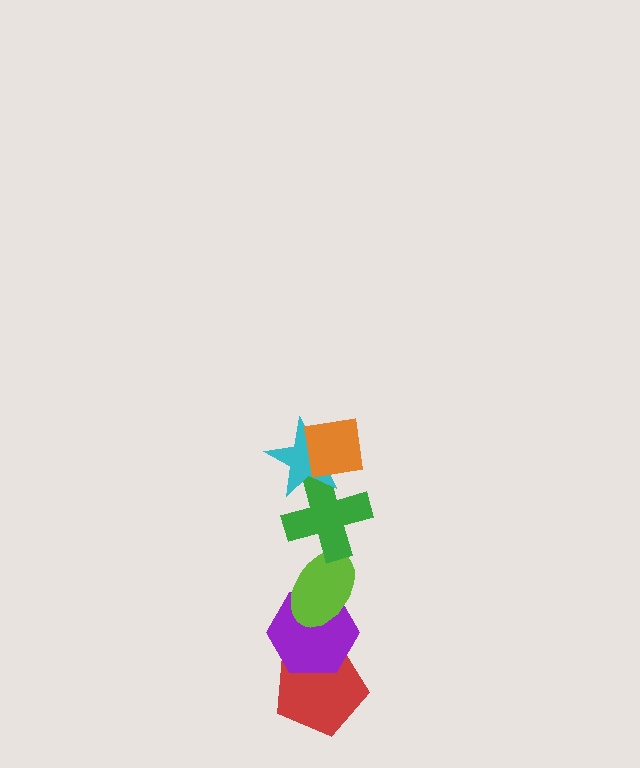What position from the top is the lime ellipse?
The lime ellipse is 4th from the top.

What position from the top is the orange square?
The orange square is 1st from the top.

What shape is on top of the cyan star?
The orange square is on top of the cyan star.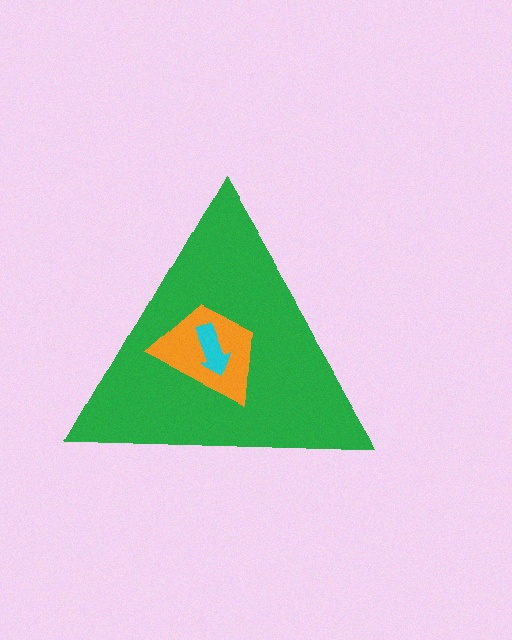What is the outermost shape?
The green triangle.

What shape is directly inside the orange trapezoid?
The cyan arrow.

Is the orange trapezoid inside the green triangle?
Yes.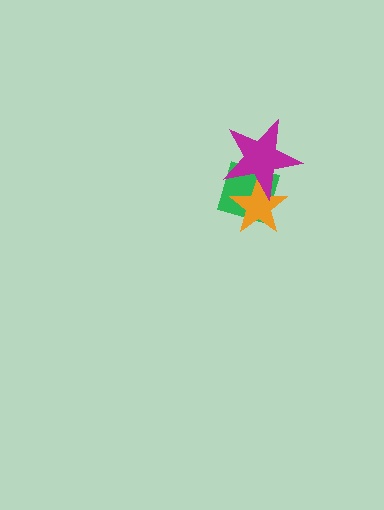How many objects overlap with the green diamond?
2 objects overlap with the green diamond.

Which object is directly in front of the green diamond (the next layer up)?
The orange star is directly in front of the green diamond.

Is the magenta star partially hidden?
No, no other shape covers it.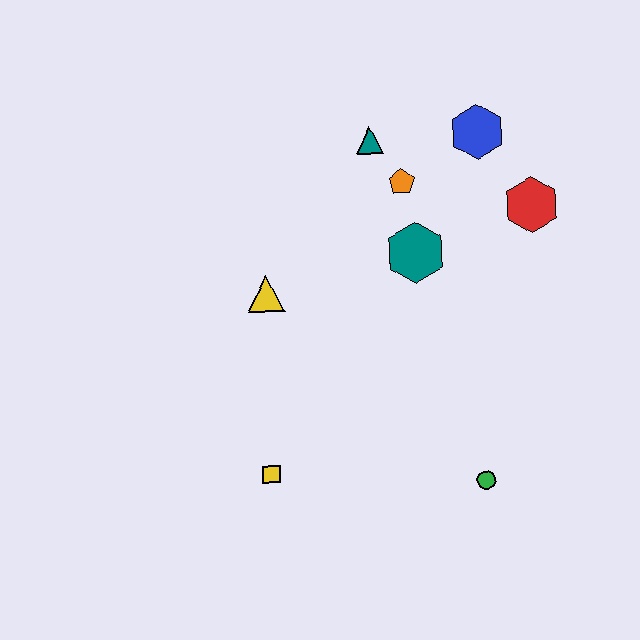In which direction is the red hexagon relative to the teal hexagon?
The red hexagon is to the right of the teal hexagon.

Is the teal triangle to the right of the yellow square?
Yes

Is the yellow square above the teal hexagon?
No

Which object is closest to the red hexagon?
The blue hexagon is closest to the red hexagon.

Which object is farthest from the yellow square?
The blue hexagon is farthest from the yellow square.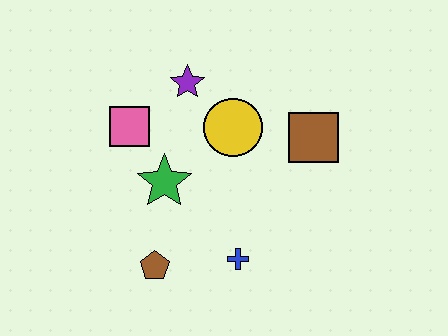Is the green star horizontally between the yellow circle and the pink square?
Yes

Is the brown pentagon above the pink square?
No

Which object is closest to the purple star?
The yellow circle is closest to the purple star.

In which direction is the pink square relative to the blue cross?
The pink square is above the blue cross.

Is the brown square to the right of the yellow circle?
Yes